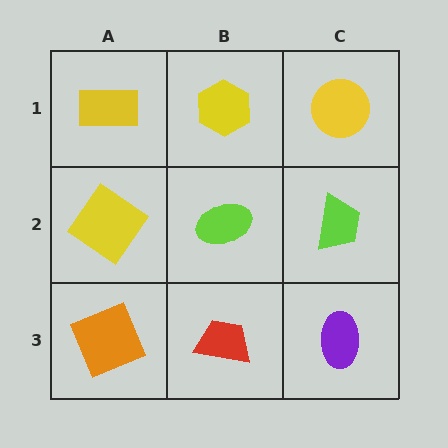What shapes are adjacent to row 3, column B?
A lime ellipse (row 2, column B), an orange square (row 3, column A), a purple ellipse (row 3, column C).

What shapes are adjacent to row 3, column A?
A yellow diamond (row 2, column A), a red trapezoid (row 3, column B).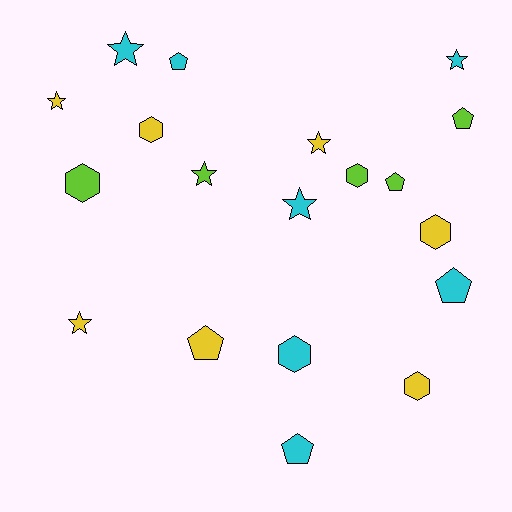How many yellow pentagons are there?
There is 1 yellow pentagon.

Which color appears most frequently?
Yellow, with 7 objects.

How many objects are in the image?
There are 19 objects.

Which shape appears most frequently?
Star, with 7 objects.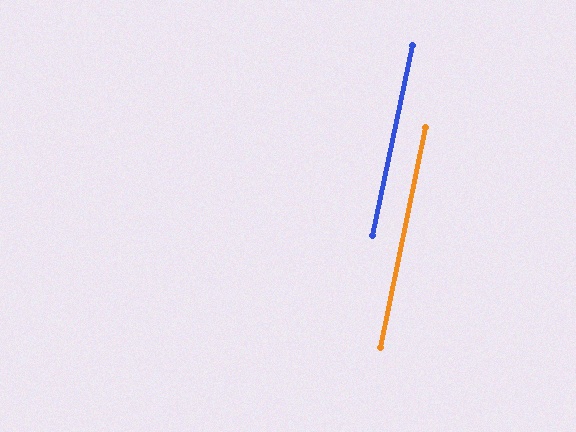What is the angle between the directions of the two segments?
Approximately 0 degrees.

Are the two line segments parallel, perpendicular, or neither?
Parallel — their directions differ by only 0.4°.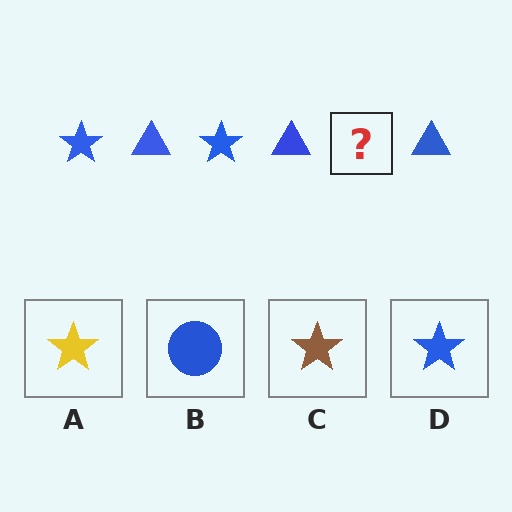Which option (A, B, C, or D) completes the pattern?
D.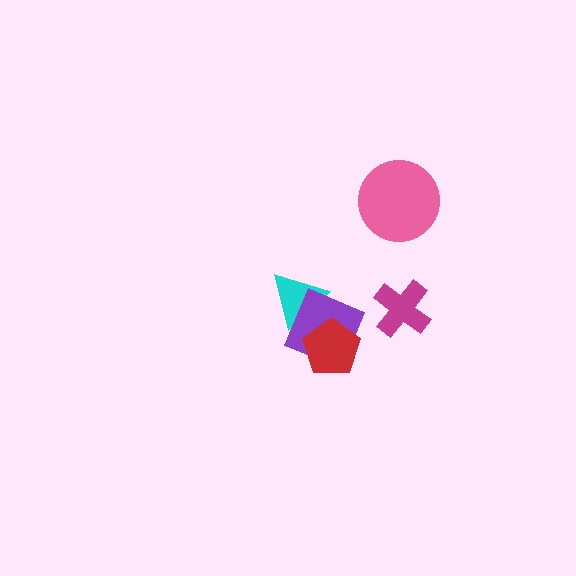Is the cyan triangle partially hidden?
Yes, it is partially covered by another shape.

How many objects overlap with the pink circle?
0 objects overlap with the pink circle.